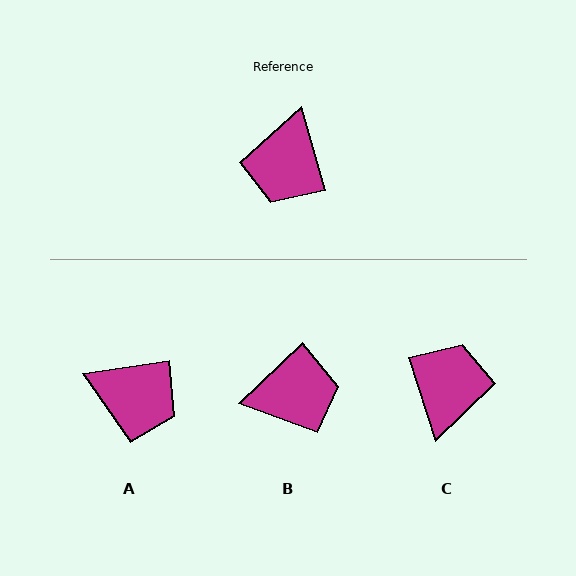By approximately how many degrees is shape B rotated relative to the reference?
Approximately 118 degrees counter-clockwise.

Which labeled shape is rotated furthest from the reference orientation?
C, about 178 degrees away.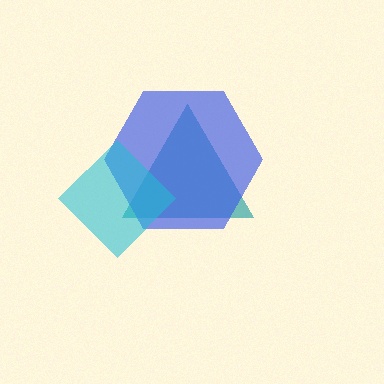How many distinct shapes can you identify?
There are 3 distinct shapes: a teal triangle, a blue hexagon, a cyan diamond.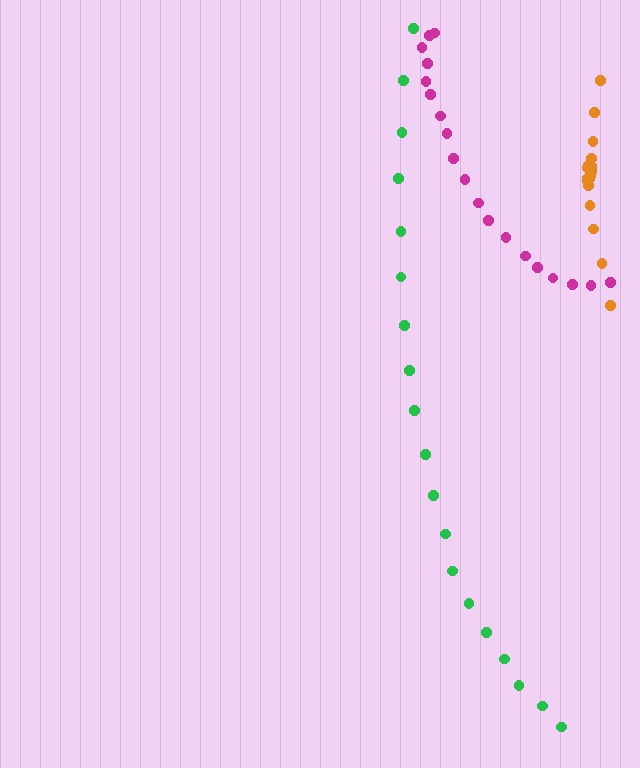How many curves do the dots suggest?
There are 3 distinct paths.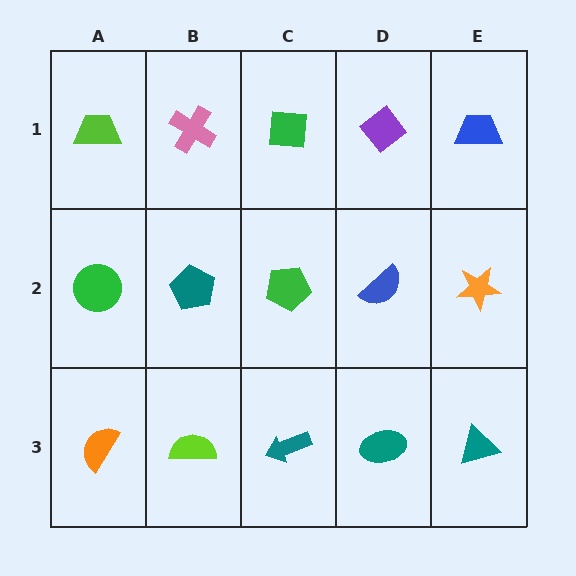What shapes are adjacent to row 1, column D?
A blue semicircle (row 2, column D), a green square (row 1, column C), a blue trapezoid (row 1, column E).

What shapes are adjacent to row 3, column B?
A teal pentagon (row 2, column B), an orange semicircle (row 3, column A), a teal arrow (row 3, column C).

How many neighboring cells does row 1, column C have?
3.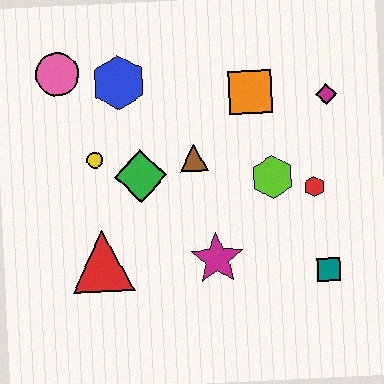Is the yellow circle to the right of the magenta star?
No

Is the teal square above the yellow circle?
No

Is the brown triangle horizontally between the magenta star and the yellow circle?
Yes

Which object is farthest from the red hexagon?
The pink circle is farthest from the red hexagon.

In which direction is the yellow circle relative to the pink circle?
The yellow circle is below the pink circle.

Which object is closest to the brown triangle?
The green diamond is closest to the brown triangle.